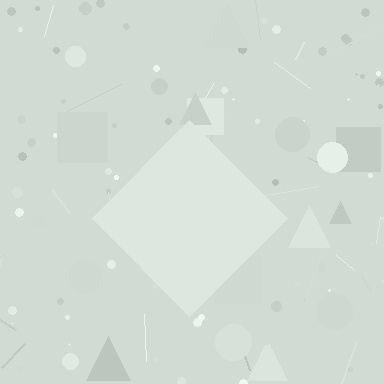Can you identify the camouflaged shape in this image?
The camouflaged shape is a diamond.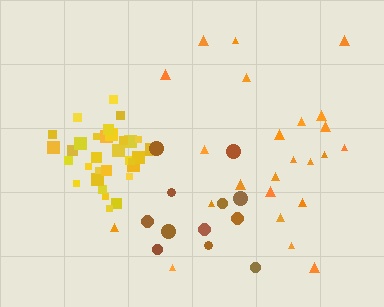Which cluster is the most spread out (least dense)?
Orange.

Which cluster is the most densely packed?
Yellow.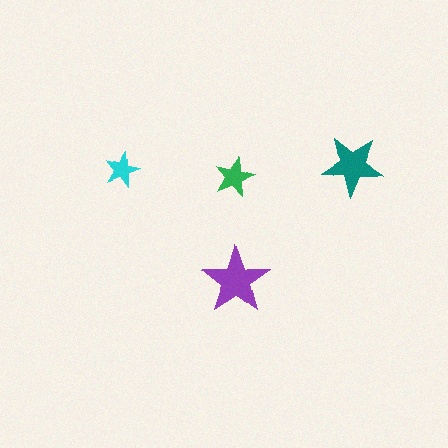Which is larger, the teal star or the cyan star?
The teal one.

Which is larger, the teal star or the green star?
The teal one.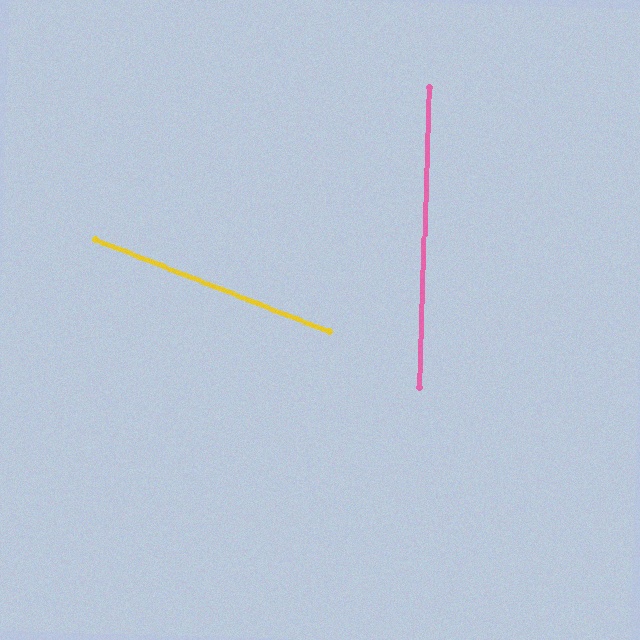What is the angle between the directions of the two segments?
Approximately 70 degrees.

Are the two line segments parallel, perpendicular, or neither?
Neither parallel nor perpendicular — they differ by about 70°.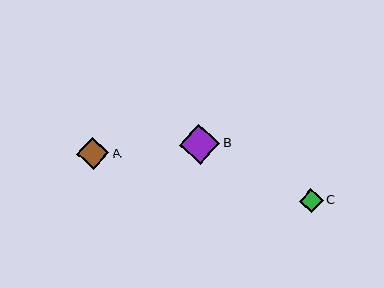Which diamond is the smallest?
Diamond C is the smallest with a size of approximately 24 pixels.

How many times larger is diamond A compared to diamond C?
Diamond A is approximately 1.3 times the size of diamond C.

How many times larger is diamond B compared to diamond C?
Diamond B is approximately 1.7 times the size of diamond C.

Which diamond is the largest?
Diamond B is the largest with a size of approximately 40 pixels.